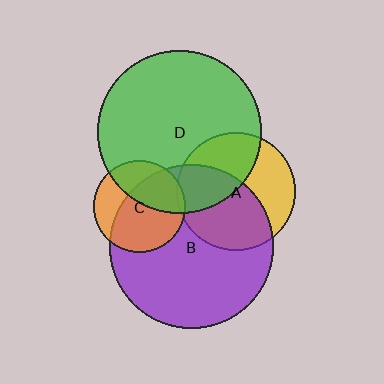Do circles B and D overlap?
Yes.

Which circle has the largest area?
Circle B (purple).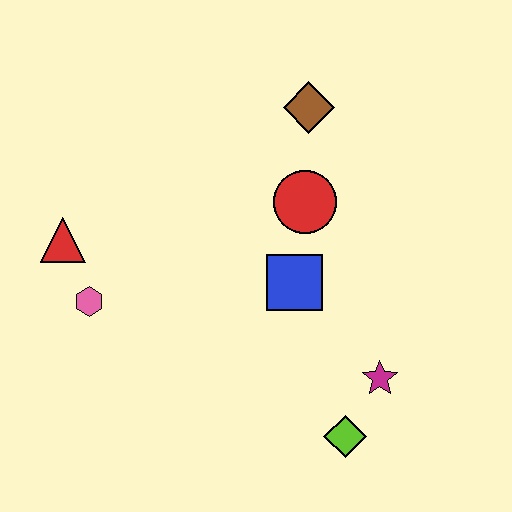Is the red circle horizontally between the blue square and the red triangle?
No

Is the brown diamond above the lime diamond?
Yes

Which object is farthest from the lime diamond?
The red triangle is farthest from the lime diamond.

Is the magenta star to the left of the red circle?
No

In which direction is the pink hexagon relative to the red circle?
The pink hexagon is to the left of the red circle.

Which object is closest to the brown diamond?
The red circle is closest to the brown diamond.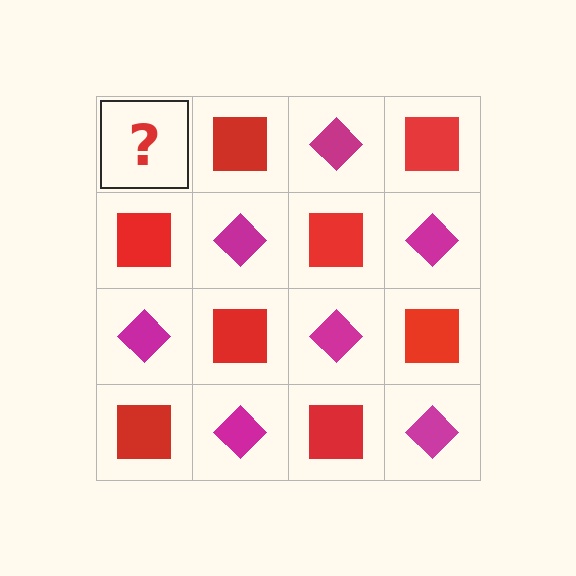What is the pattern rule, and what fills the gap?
The rule is that it alternates magenta diamond and red square in a checkerboard pattern. The gap should be filled with a magenta diamond.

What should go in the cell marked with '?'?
The missing cell should contain a magenta diamond.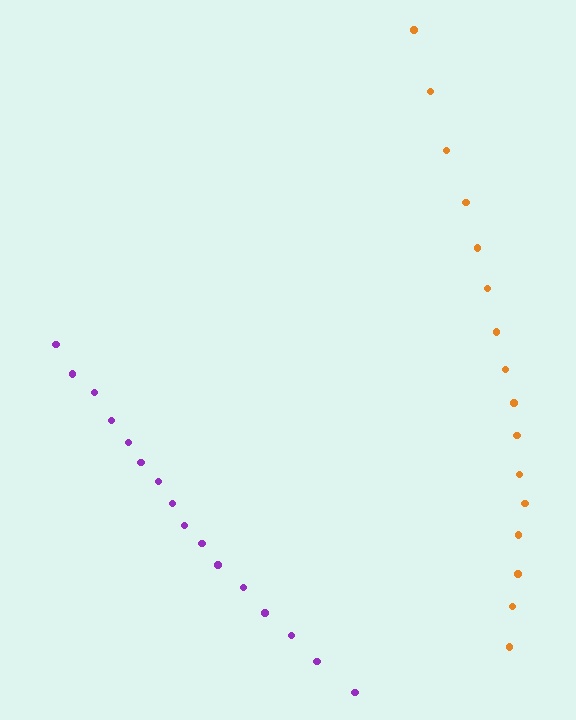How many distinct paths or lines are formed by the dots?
There are 2 distinct paths.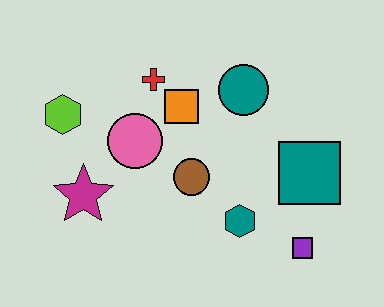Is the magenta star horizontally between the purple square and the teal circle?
No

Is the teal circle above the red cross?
No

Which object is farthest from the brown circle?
The lime hexagon is farthest from the brown circle.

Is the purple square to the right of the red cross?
Yes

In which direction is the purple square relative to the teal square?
The purple square is below the teal square.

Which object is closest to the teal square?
The purple square is closest to the teal square.